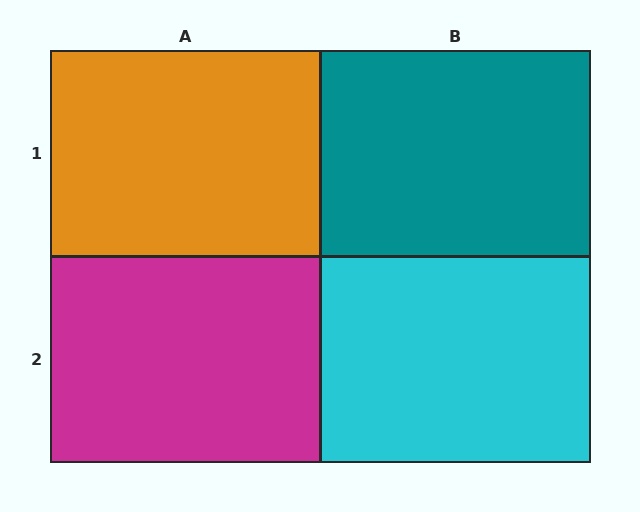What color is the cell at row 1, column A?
Orange.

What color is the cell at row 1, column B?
Teal.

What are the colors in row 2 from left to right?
Magenta, cyan.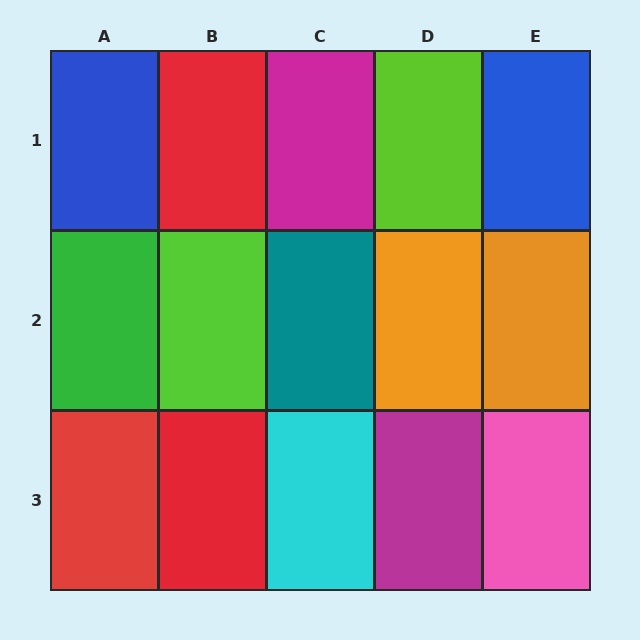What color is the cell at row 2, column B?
Lime.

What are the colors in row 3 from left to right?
Red, red, cyan, magenta, pink.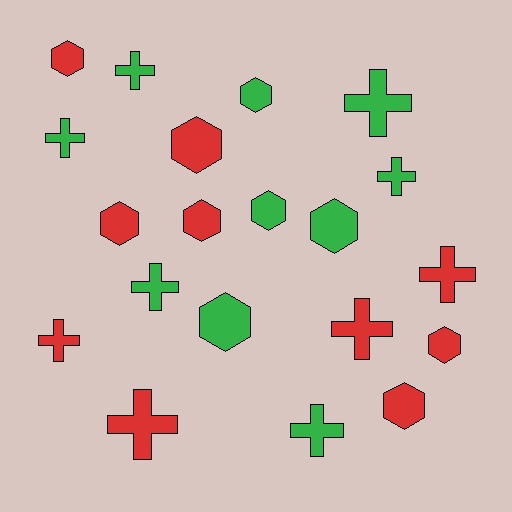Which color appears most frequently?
Green, with 10 objects.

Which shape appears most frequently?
Cross, with 10 objects.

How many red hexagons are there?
There are 6 red hexagons.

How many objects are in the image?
There are 20 objects.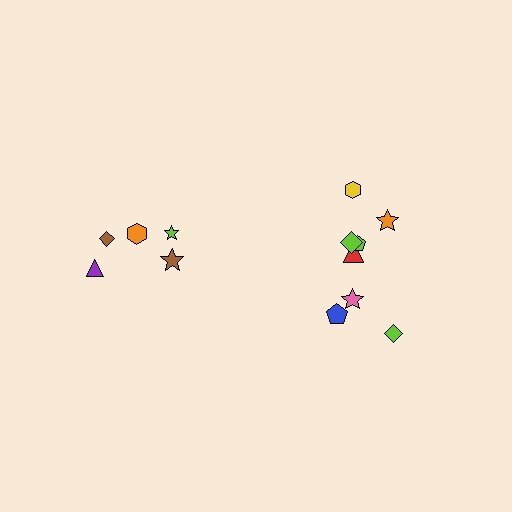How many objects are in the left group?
There are 5 objects.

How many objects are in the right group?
There are 8 objects.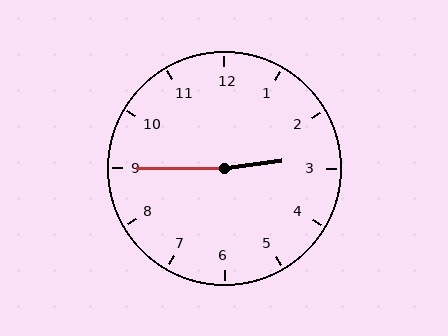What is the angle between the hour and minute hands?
Approximately 172 degrees.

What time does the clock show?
2:45.